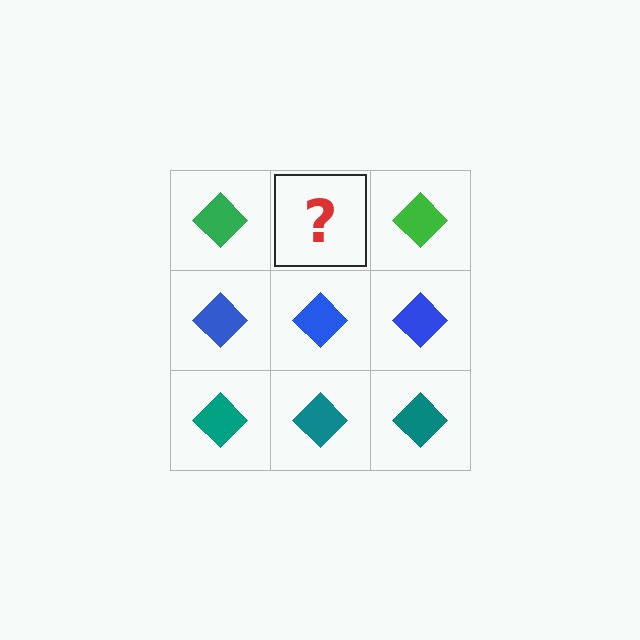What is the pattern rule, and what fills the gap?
The rule is that each row has a consistent color. The gap should be filled with a green diamond.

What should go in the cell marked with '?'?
The missing cell should contain a green diamond.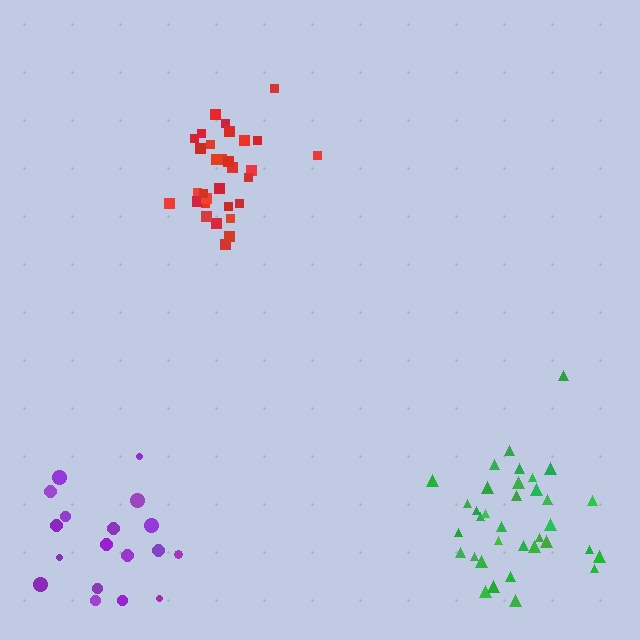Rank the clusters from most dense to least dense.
red, green, purple.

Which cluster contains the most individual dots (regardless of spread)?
Green (35).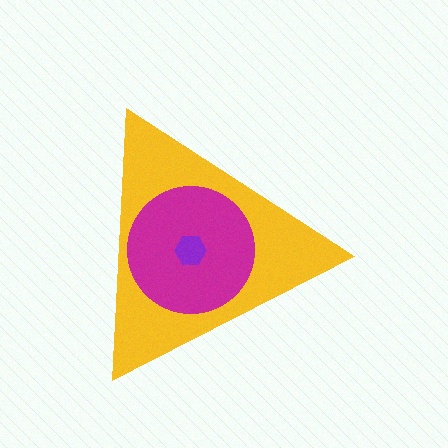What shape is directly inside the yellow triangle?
The magenta circle.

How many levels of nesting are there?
3.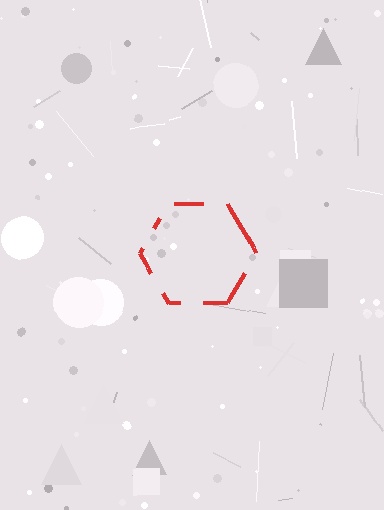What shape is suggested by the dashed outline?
The dashed outline suggests a hexagon.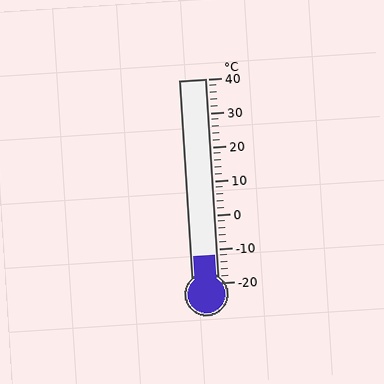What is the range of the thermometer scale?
The thermometer scale ranges from -20°C to 40°C.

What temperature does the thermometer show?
The thermometer shows approximately -12°C.